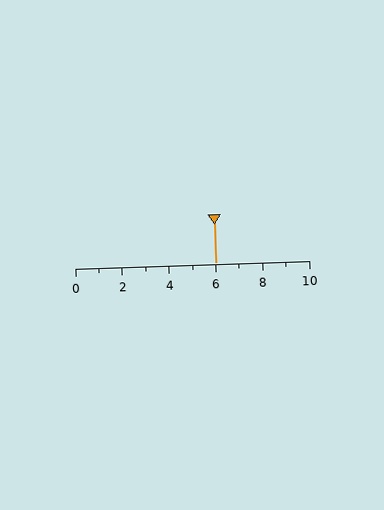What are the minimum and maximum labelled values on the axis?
The axis runs from 0 to 10.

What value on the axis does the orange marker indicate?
The marker indicates approximately 6.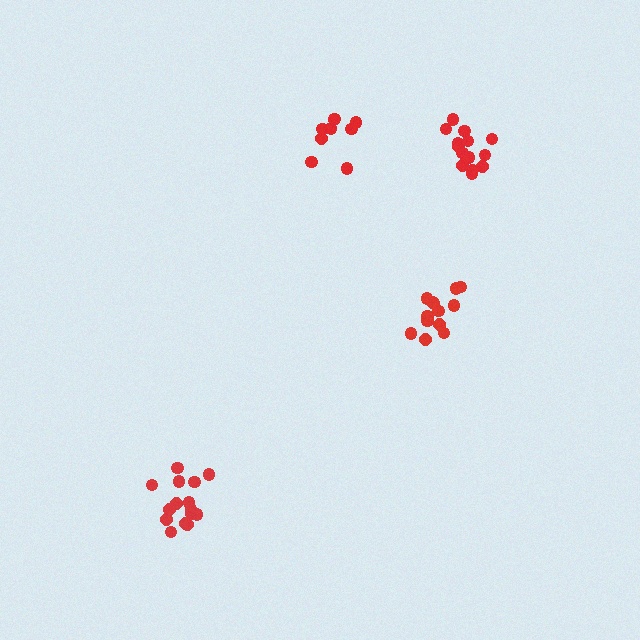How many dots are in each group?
Group 1: 14 dots, Group 2: 15 dots, Group 3: 14 dots, Group 4: 9 dots (52 total).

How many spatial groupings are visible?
There are 4 spatial groupings.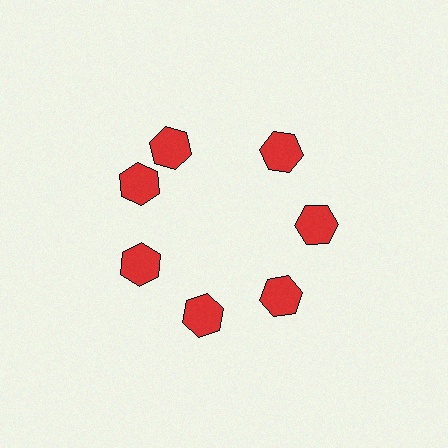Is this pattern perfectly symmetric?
No. The 7 red hexagons are arranged in a ring, but one element near the 12 o'clock position is rotated out of alignment along the ring, breaking the 7-fold rotational symmetry.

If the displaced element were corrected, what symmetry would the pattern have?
It would have 7-fold rotational symmetry — the pattern would map onto itself every 51 degrees.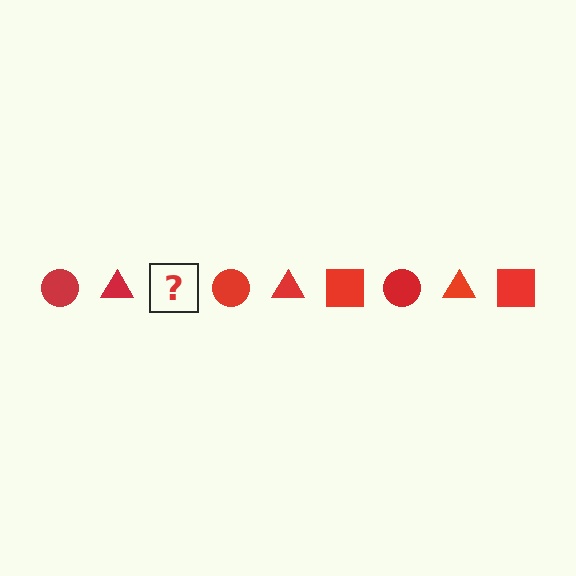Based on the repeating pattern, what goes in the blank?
The blank should be a red square.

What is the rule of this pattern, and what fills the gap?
The rule is that the pattern cycles through circle, triangle, square shapes in red. The gap should be filled with a red square.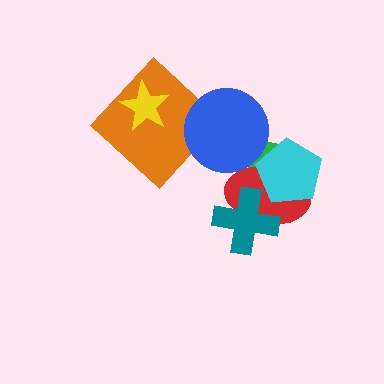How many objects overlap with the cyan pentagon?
2 objects overlap with the cyan pentagon.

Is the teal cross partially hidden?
No, no other shape covers it.